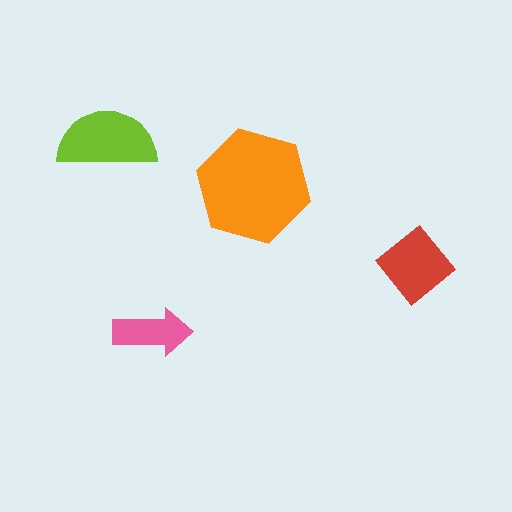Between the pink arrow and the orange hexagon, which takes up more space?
The orange hexagon.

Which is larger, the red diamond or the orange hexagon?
The orange hexagon.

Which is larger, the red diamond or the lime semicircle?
The lime semicircle.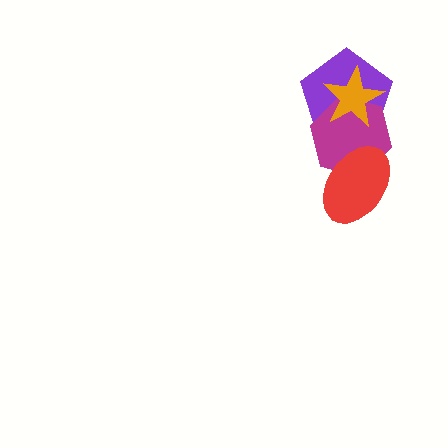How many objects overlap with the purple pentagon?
2 objects overlap with the purple pentagon.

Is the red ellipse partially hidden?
No, no other shape covers it.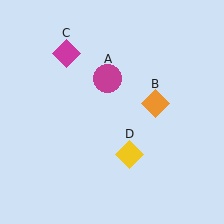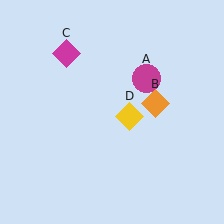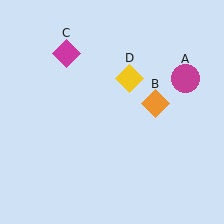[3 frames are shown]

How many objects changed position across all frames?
2 objects changed position: magenta circle (object A), yellow diamond (object D).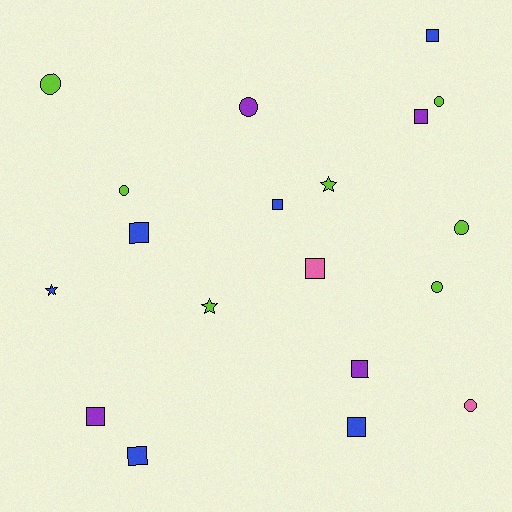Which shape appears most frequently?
Square, with 9 objects.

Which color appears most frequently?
Lime, with 7 objects.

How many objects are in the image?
There are 19 objects.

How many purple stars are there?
There are no purple stars.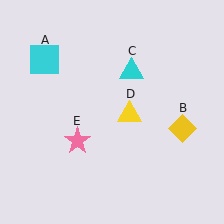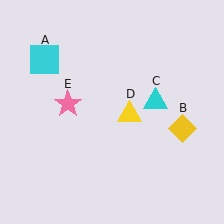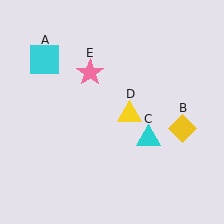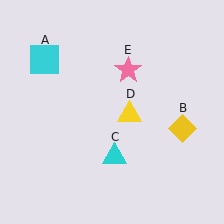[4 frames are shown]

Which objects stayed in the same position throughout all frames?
Cyan square (object A) and yellow diamond (object B) and yellow triangle (object D) remained stationary.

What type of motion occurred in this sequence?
The cyan triangle (object C), pink star (object E) rotated clockwise around the center of the scene.